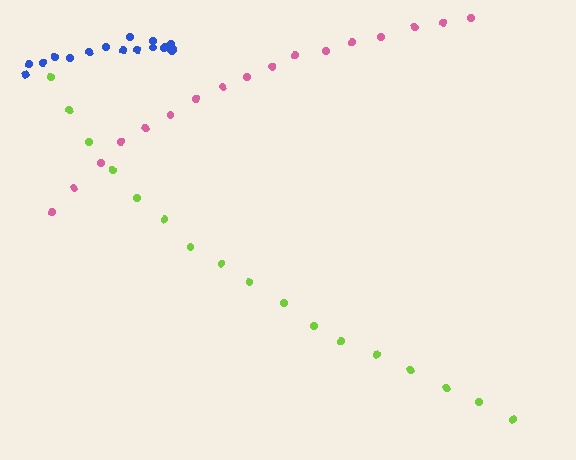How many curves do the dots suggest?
There are 3 distinct paths.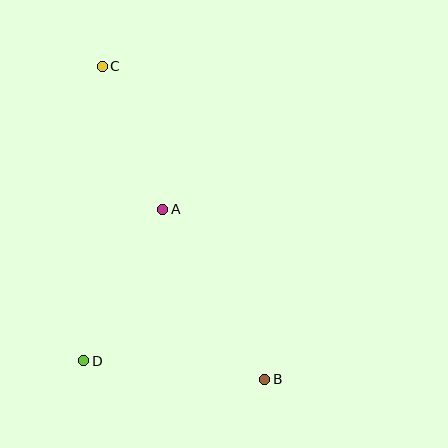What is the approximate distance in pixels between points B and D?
The distance between B and D is approximately 182 pixels.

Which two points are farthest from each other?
Points B and C are farthest from each other.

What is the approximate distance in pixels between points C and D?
The distance between C and D is approximately 296 pixels.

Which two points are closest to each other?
Points A and C are closest to each other.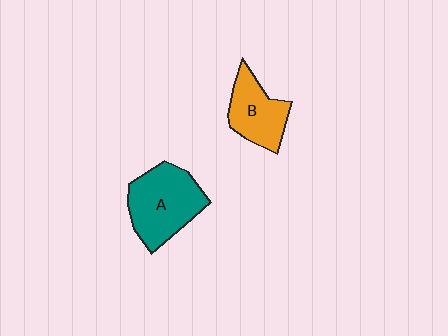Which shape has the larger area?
Shape A (teal).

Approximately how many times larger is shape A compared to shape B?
Approximately 1.4 times.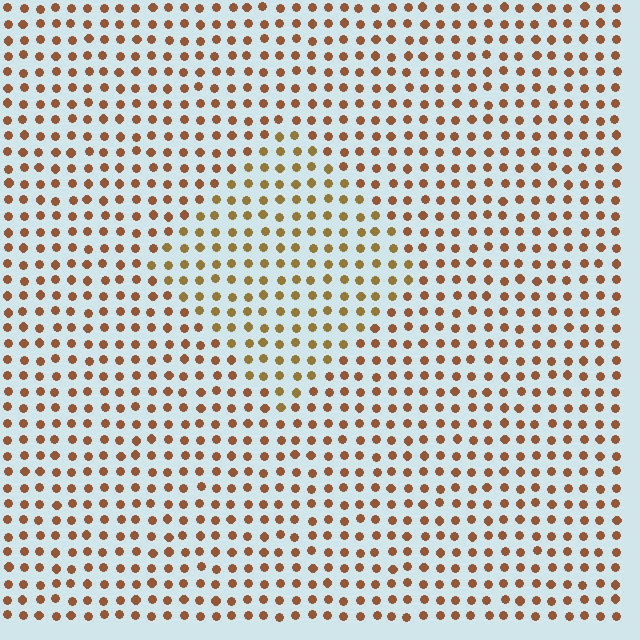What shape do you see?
I see a diamond.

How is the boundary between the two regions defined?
The boundary is defined purely by a slight shift in hue (about 22 degrees). Spacing, size, and orientation are identical on both sides.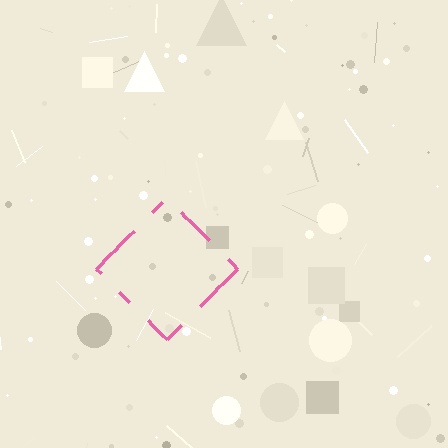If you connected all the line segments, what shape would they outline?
They would outline a diamond.